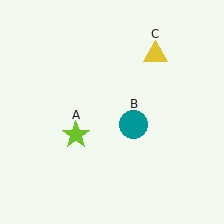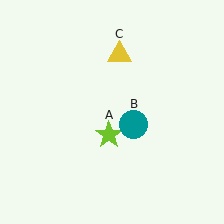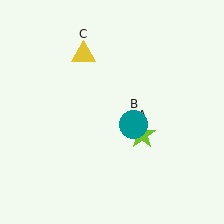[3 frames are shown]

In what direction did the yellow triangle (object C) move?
The yellow triangle (object C) moved left.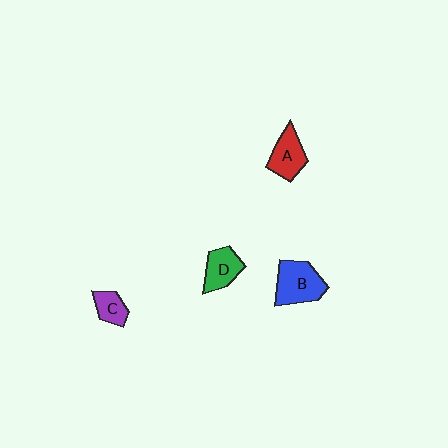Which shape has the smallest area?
Shape C (purple).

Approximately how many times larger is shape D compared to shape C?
Approximately 1.4 times.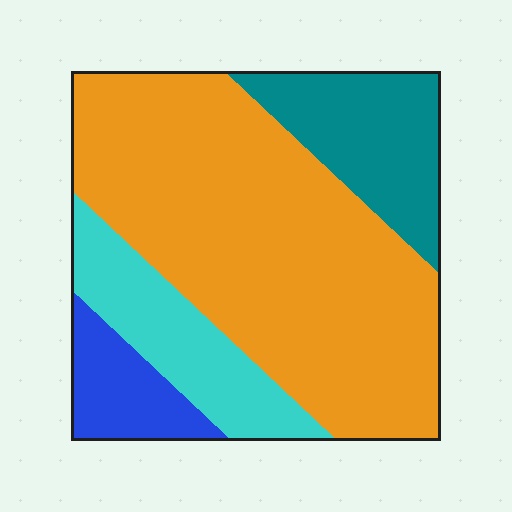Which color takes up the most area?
Orange, at roughly 60%.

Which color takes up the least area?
Blue, at roughly 10%.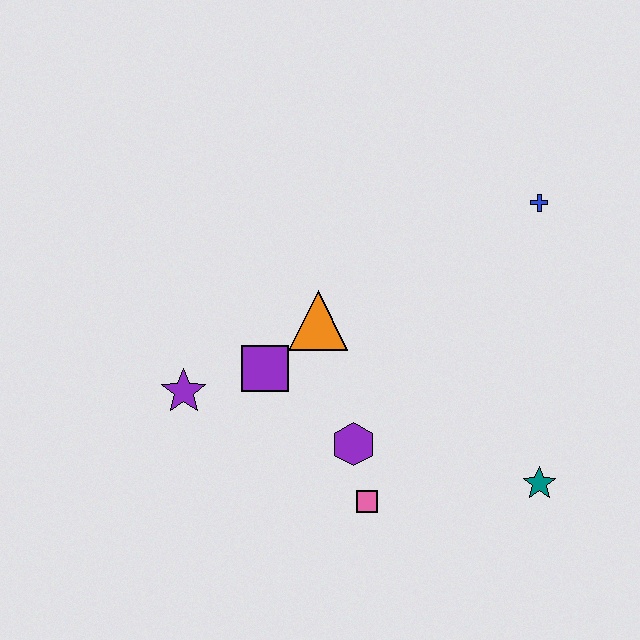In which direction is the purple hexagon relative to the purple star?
The purple hexagon is to the right of the purple star.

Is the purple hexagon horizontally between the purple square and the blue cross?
Yes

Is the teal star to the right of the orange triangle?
Yes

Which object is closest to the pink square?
The purple hexagon is closest to the pink square.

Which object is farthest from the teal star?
The purple star is farthest from the teal star.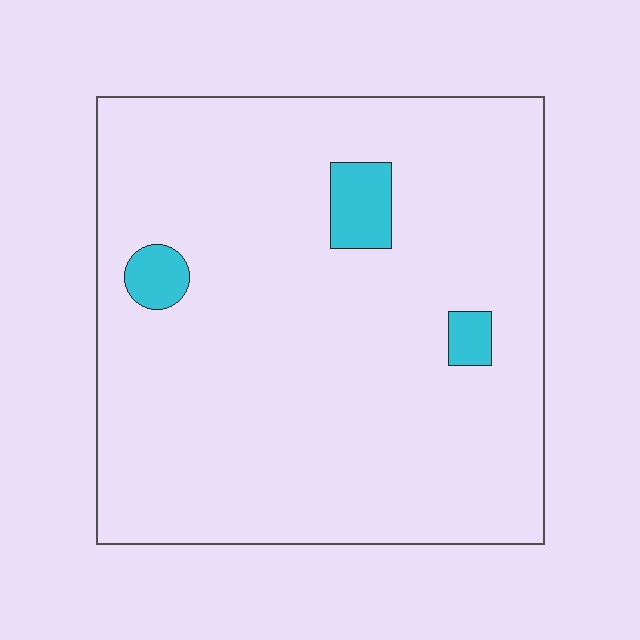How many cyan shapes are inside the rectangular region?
3.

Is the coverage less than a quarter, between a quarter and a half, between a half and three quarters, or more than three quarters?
Less than a quarter.